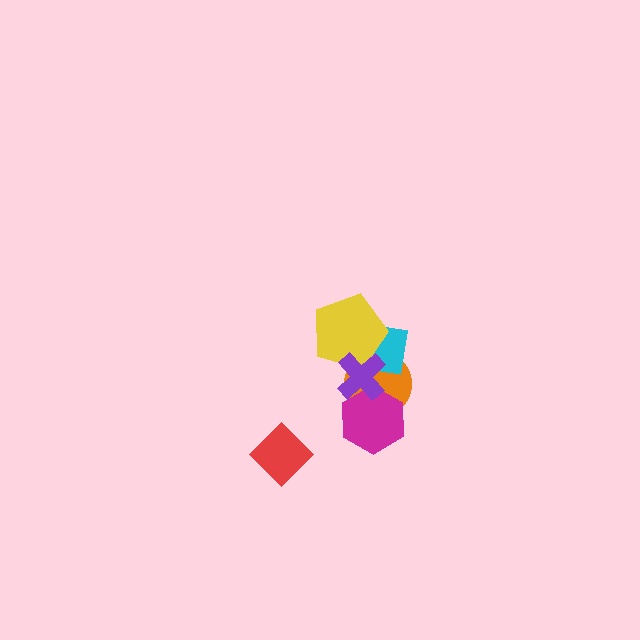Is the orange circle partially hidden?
Yes, it is partially covered by another shape.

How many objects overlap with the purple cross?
4 objects overlap with the purple cross.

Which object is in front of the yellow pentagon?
The purple cross is in front of the yellow pentagon.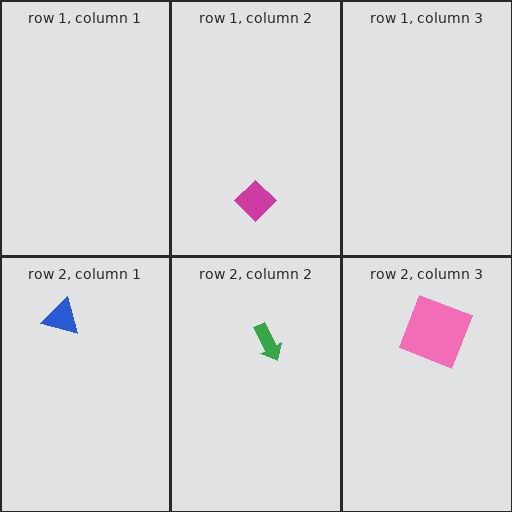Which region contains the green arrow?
The row 2, column 2 region.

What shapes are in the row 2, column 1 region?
The blue triangle.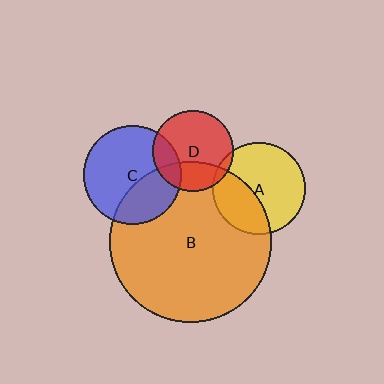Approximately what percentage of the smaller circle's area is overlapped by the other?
Approximately 35%.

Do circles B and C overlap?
Yes.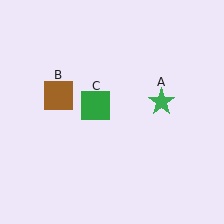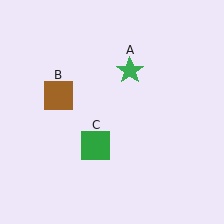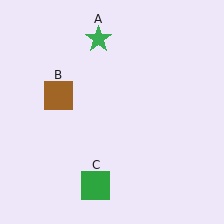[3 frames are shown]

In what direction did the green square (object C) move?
The green square (object C) moved down.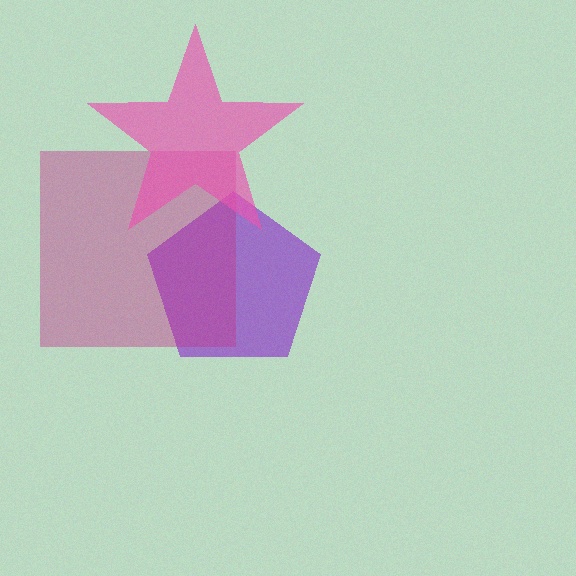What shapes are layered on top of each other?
The layered shapes are: a purple pentagon, a magenta square, a pink star.